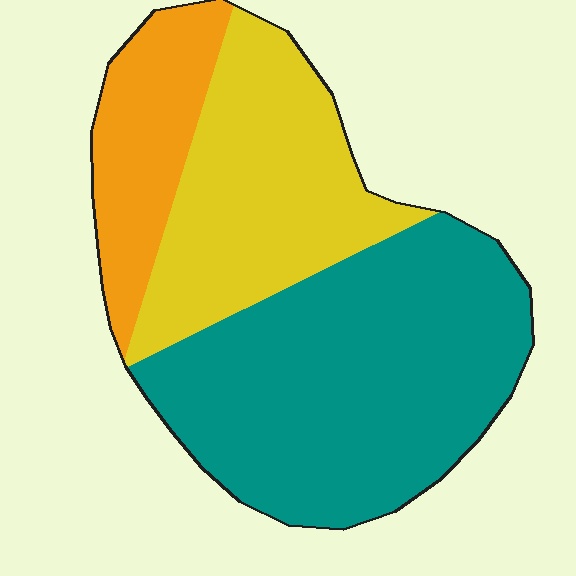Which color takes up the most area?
Teal, at roughly 50%.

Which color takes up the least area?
Orange, at roughly 15%.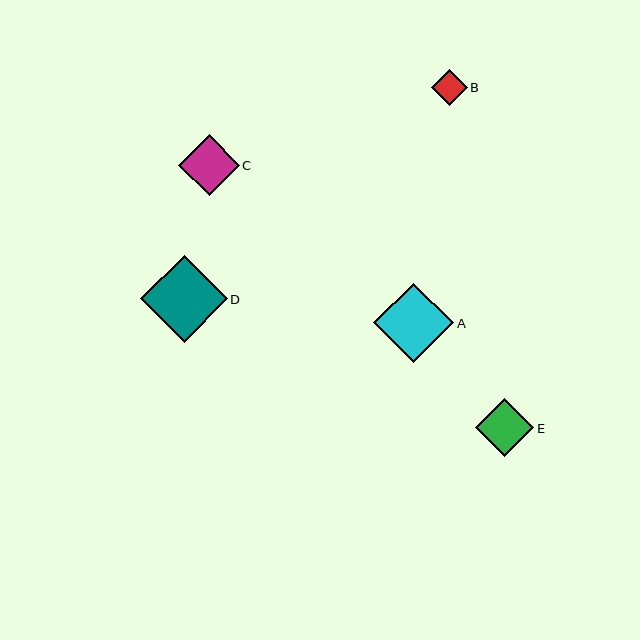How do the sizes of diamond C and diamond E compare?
Diamond C and diamond E are approximately the same size.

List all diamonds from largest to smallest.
From largest to smallest: D, A, C, E, B.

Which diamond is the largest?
Diamond D is the largest with a size of approximately 87 pixels.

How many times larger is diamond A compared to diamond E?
Diamond A is approximately 1.4 times the size of diamond E.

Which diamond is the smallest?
Diamond B is the smallest with a size of approximately 36 pixels.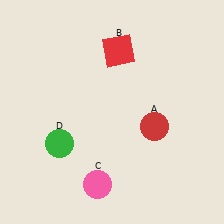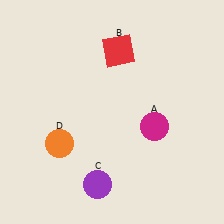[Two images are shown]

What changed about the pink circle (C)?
In Image 1, C is pink. In Image 2, it changed to purple.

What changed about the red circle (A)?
In Image 1, A is red. In Image 2, it changed to magenta.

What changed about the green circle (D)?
In Image 1, D is green. In Image 2, it changed to orange.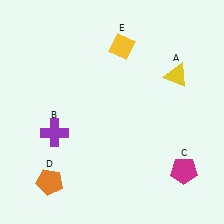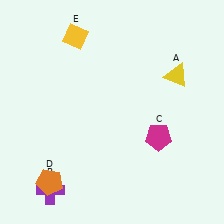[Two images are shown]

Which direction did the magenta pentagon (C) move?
The magenta pentagon (C) moved up.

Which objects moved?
The objects that moved are: the purple cross (B), the magenta pentagon (C), the yellow diamond (E).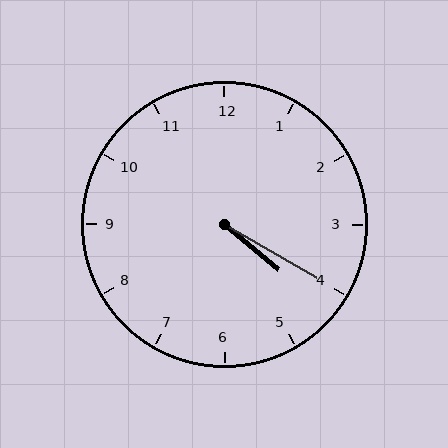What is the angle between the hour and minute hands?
Approximately 10 degrees.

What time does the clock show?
4:20.